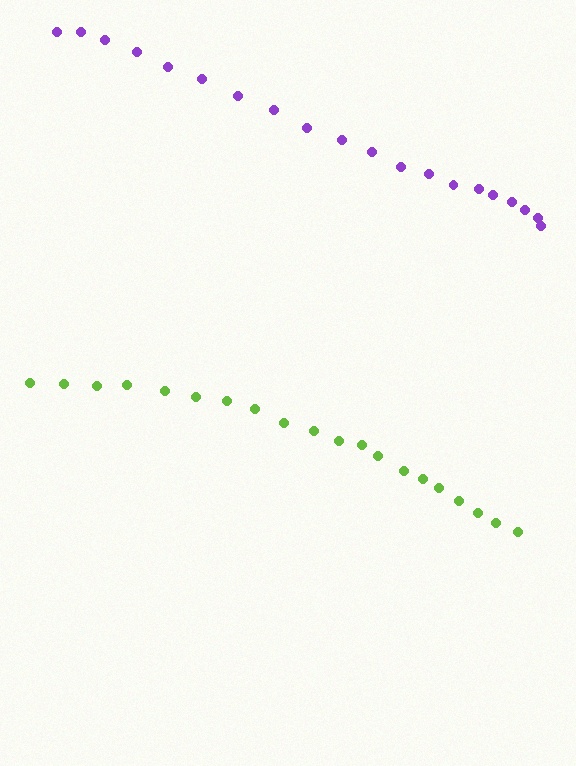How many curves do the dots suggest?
There are 2 distinct paths.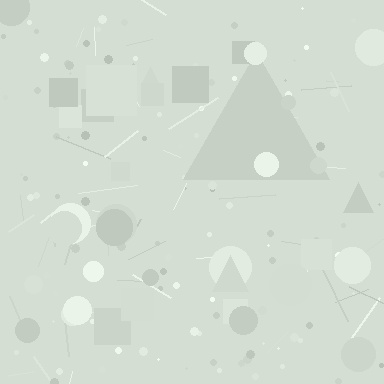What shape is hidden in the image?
A triangle is hidden in the image.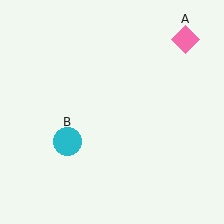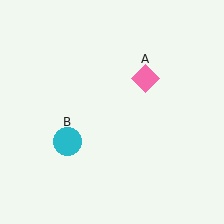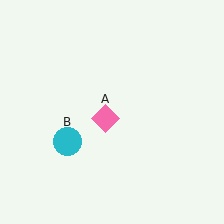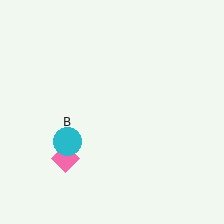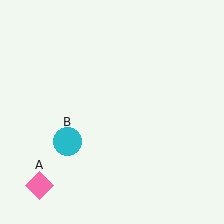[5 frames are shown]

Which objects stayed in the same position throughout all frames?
Cyan circle (object B) remained stationary.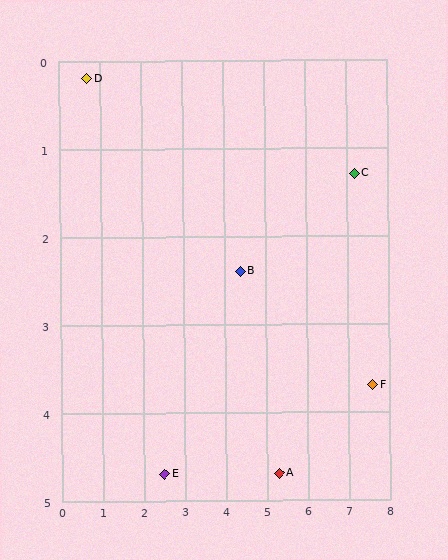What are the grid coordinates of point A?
Point A is at approximately (5.3, 4.7).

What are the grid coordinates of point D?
Point D is at approximately (0.7, 0.2).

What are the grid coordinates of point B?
Point B is at approximately (4.4, 2.4).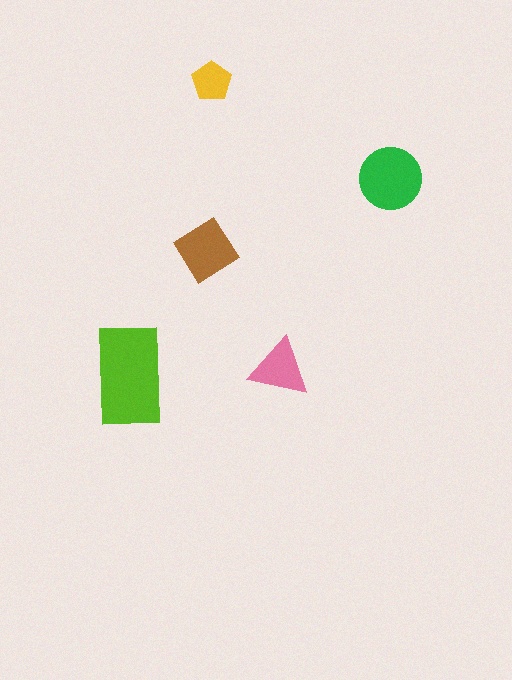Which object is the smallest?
The yellow pentagon.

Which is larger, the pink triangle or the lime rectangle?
The lime rectangle.